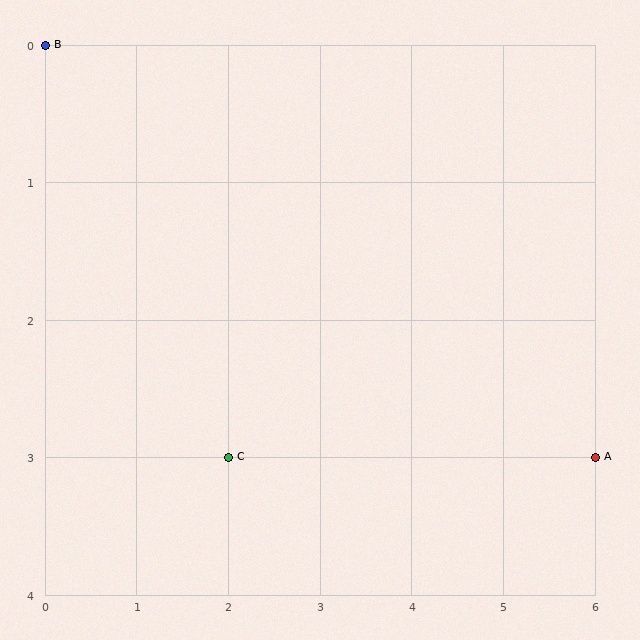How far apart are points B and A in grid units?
Points B and A are 6 columns and 3 rows apart (about 6.7 grid units diagonally).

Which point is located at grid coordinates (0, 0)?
Point B is at (0, 0).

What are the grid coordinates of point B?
Point B is at grid coordinates (0, 0).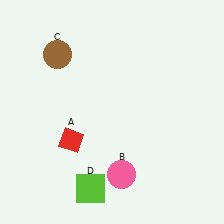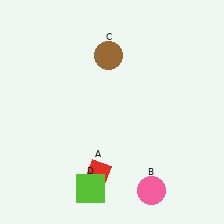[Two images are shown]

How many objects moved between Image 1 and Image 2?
3 objects moved between the two images.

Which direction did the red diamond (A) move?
The red diamond (A) moved down.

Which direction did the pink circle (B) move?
The pink circle (B) moved right.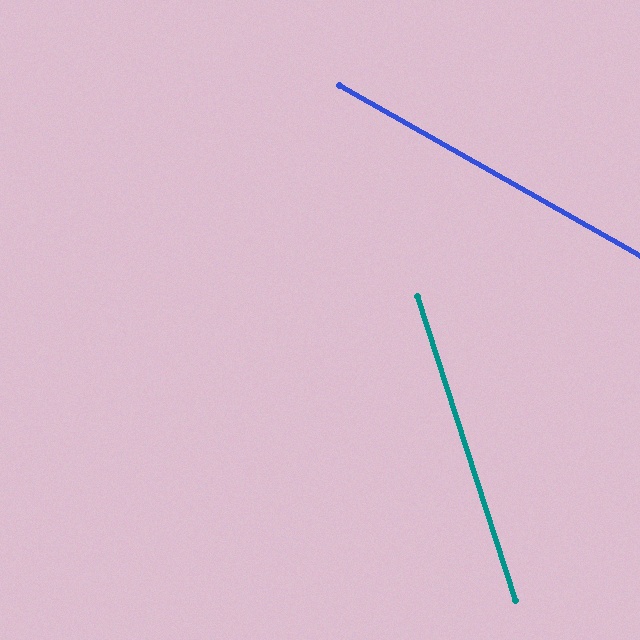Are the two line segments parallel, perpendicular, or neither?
Neither parallel nor perpendicular — they differ by about 42°.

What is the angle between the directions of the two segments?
Approximately 42 degrees.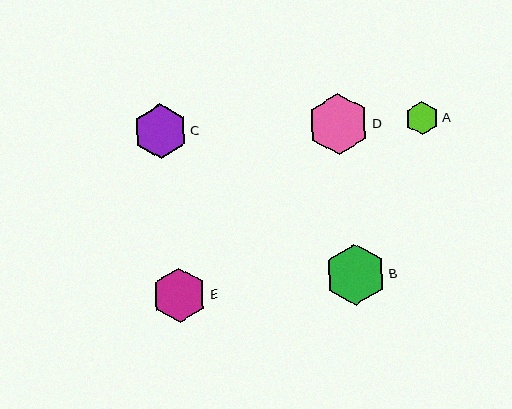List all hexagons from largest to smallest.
From largest to smallest: D, B, C, E, A.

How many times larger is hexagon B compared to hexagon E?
Hexagon B is approximately 1.1 times the size of hexagon E.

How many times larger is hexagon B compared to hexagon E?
Hexagon B is approximately 1.1 times the size of hexagon E.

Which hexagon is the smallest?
Hexagon A is the smallest with a size of approximately 34 pixels.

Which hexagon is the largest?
Hexagon D is the largest with a size of approximately 61 pixels.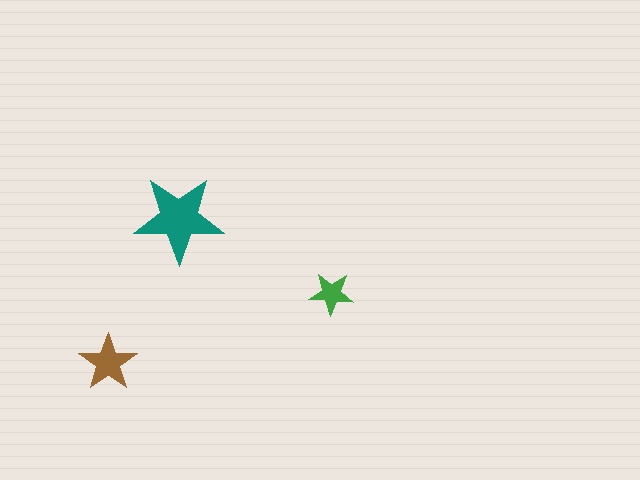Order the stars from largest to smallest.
the teal one, the brown one, the green one.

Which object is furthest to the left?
The brown star is leftmost.